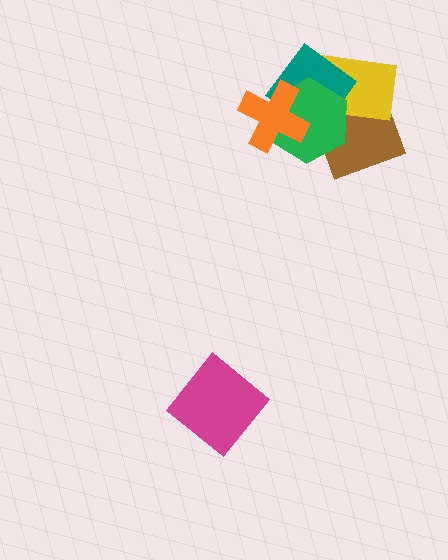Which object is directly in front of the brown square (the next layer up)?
The yellow rectangle is directly in front of the brown square.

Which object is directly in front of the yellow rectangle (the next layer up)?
The teal diamond is directly in front of the yellow rectangle.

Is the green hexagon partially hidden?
Yes, it is partially covered by another shape.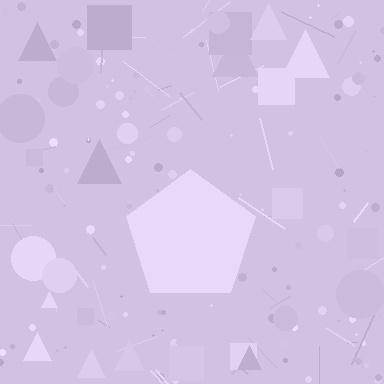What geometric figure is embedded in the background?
A pentagon is embedded in the background.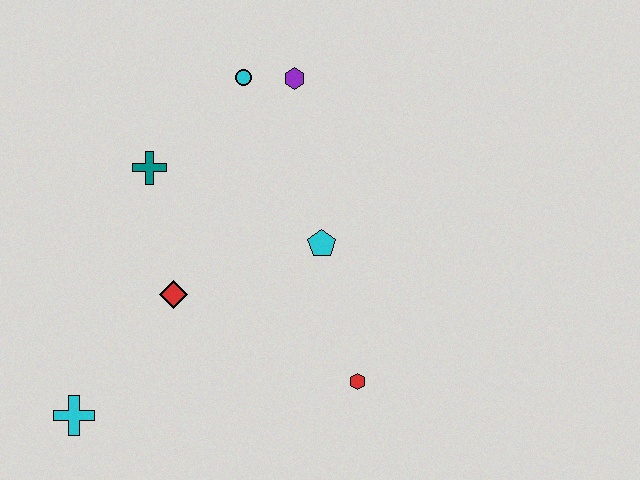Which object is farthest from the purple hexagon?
The cyan cross is farthest from the purple hexagon.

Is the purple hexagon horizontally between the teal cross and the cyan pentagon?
Yes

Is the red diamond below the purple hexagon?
Yes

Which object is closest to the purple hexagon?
The cyan circle is closest to the purple hexagon.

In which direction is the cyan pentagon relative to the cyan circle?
The cyan pentagon is below the cyan circle.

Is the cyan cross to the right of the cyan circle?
No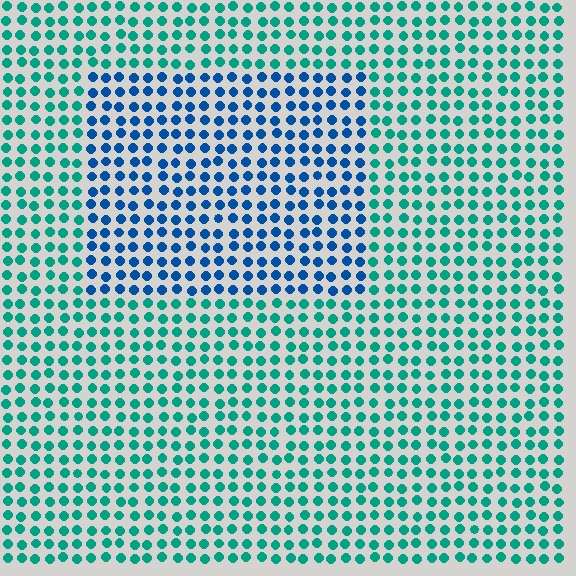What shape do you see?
I see a rectangle.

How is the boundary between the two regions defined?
The boundary is defined purely by a slight shift in hue (about 42 degrees). Spacing, size, and orientation are identical on both sides.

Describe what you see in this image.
The image is filled with small teal elements in a uniform arrangement. A rectangle-shaped region is visible where the elements are tinted to a slightly different hue, forming a subtle color boundary.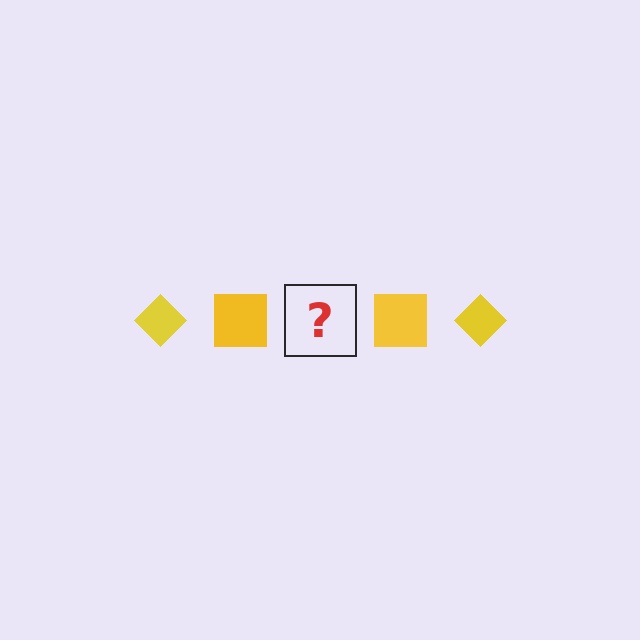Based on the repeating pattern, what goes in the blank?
The blank should be a yellow diamond.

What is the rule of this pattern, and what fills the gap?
The rule is that the pattern cycles through diamond, square shapes in yellow. The gap should be filled with a yellow diamond.